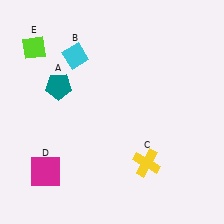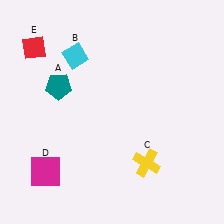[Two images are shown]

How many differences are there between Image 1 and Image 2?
There is 1 difference between the two images.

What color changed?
The diamond (E) changed from lime in Image 1 to red in Image 2.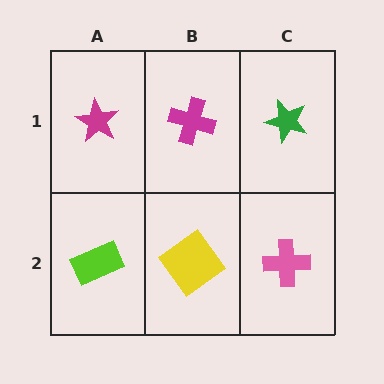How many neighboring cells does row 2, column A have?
2.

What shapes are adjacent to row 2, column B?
A magenta cross (row 1, column B), a lime rectangle (row 2, column A), a pink cross (row 2, column C).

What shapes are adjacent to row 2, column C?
A green star (row 1, column C), a yellow diamond (row 2, column B).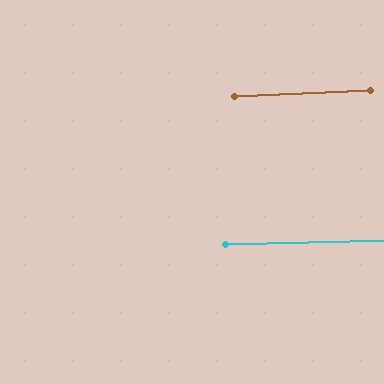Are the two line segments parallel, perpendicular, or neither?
Parallel — their directions differ by only 1.3°.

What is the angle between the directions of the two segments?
Approximately 1 degree.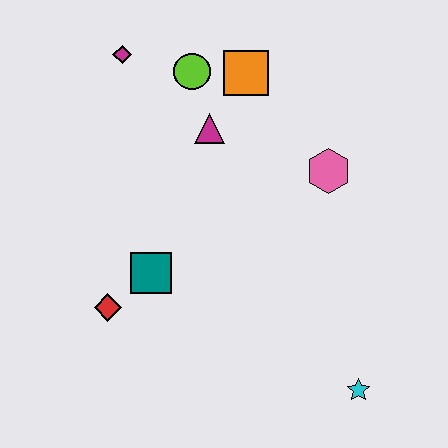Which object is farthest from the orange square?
The cyan star is farthest from the orange square.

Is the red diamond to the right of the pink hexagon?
No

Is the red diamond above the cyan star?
Yes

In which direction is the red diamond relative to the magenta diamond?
The red diamond is below the magenta diamond.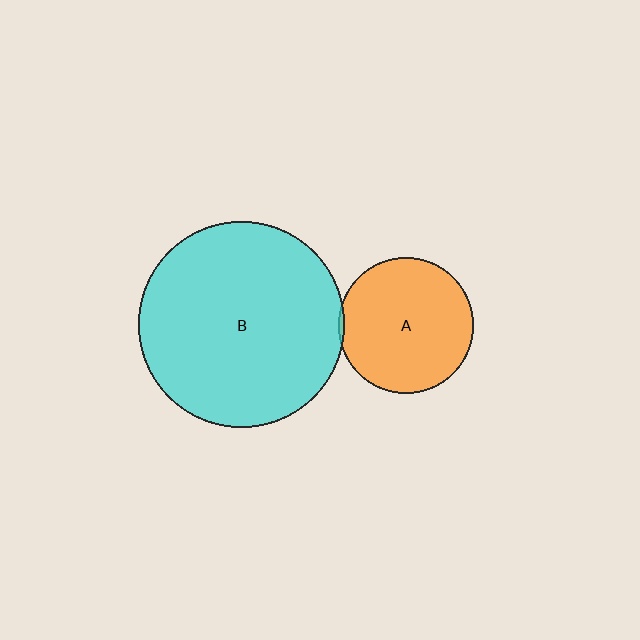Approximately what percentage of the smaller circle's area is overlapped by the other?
Approximately 5%.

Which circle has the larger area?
Circle B (cyan).